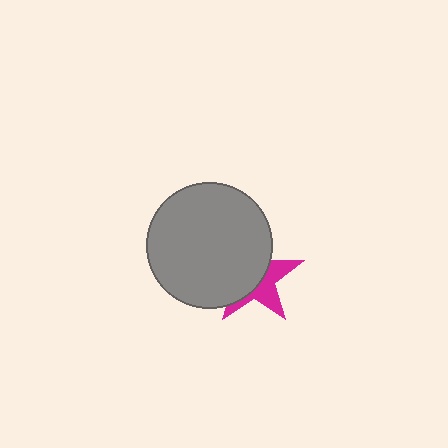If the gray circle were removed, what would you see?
You would see the complete magenta star.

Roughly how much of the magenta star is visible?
A small part of it is visible (roughly 41%).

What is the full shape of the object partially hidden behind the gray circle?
The partially hidden object is a magenta star.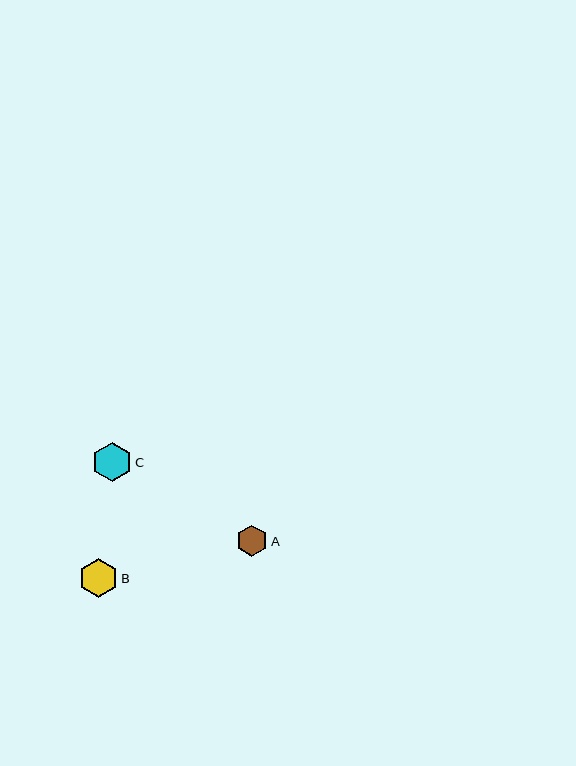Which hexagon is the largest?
Hexagon C is the largest with a size of approximately 40 pixels.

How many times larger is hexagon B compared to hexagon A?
Hexagon B is approximately 1.2 times the size of hexagon A.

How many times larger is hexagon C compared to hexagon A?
Hexagon C is approximately 1.3 times the size of hexagon A.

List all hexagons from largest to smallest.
From largest to smallest: C, B, A.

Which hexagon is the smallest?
Hexagon A is the smallest with a size of approximately 32 pixels.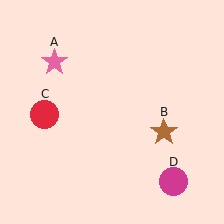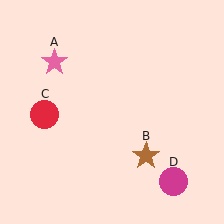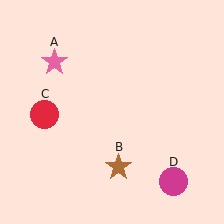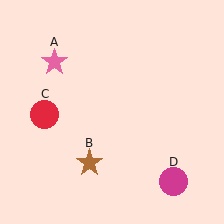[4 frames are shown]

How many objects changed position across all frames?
1 object changed position: brown star (object B).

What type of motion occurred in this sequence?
The brown star (object B) rotated clockwise around the center of the scene.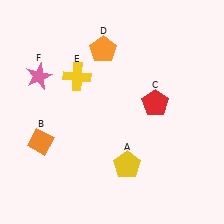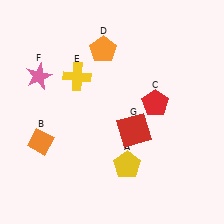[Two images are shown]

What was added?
A red square (G) was added in Image 2.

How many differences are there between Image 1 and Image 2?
There is 1 difference between the two images.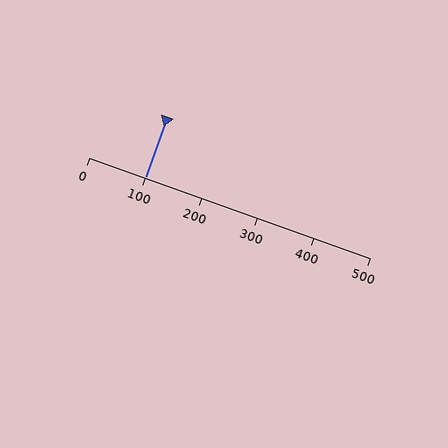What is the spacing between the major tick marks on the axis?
The major ticks are spaced 100 apart.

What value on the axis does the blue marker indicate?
The marker indicates approximately 100.